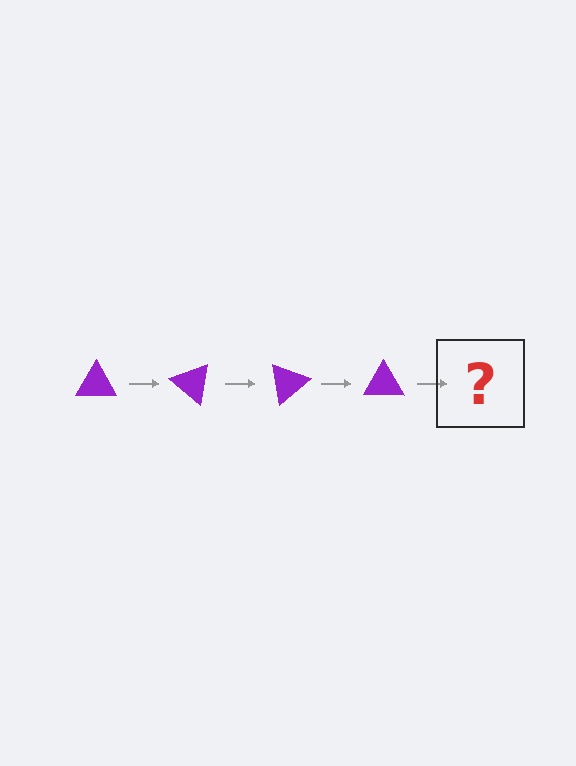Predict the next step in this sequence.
The next step is a purple triangle rotated 160 degrees.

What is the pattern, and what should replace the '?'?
The pattern is that the triangle rotates 40 degrees each step. The '?' should be a purple triangle rotated 160 degrees.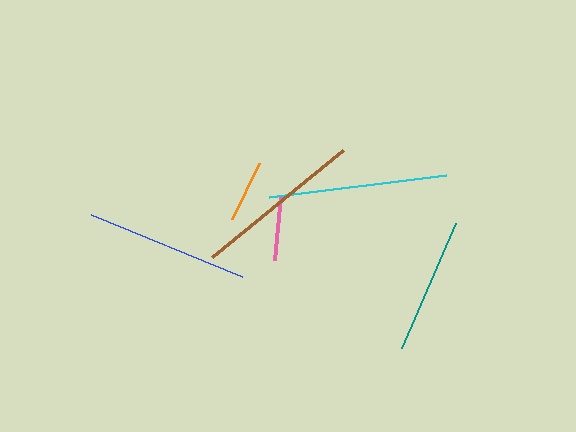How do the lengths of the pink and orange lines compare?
The pink and orange lines are approximately the same length.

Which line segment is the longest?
The cyan line is the longest at approximately 178 pixels.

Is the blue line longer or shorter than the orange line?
The blue line is longer than the orange line.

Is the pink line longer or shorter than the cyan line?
The cyan line is longer than the pink line.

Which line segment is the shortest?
The orange line is the shortest at approximately 63 pixels.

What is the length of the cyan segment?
The cyan segment is approximately 178 pixels long.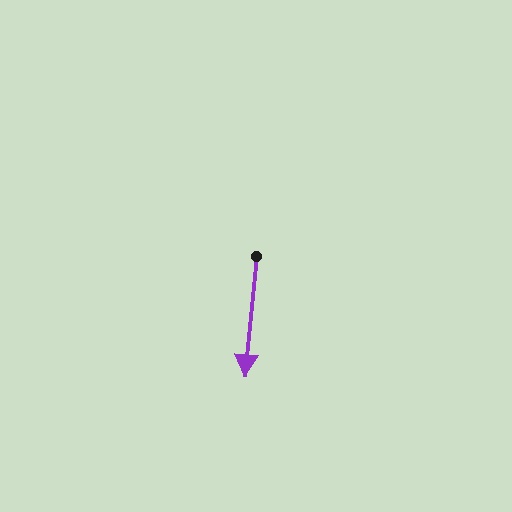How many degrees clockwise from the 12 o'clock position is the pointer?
Approximately 185 degrees.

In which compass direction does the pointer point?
South.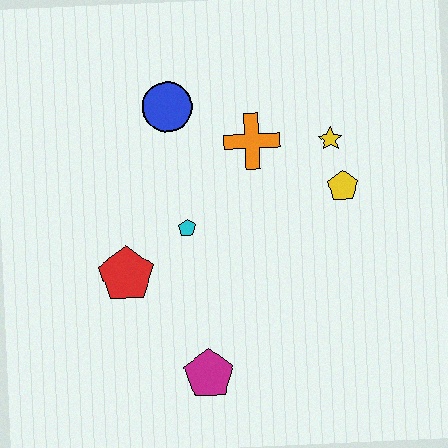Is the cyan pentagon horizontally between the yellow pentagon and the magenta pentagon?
No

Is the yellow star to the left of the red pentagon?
No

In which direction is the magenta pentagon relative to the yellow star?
The magenta pentagon is below the yellow star.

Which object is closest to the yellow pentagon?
The yellow star is closest to the yellow pentagon.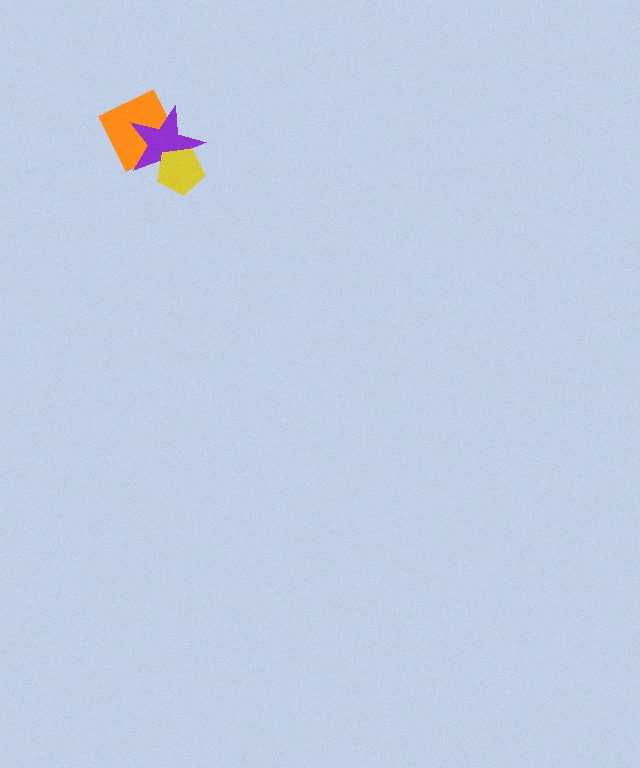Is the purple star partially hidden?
Yes, it is partially covered by another shape.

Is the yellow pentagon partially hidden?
No, no other shape covers it.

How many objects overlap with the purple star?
2 objects overlap with the purple star.